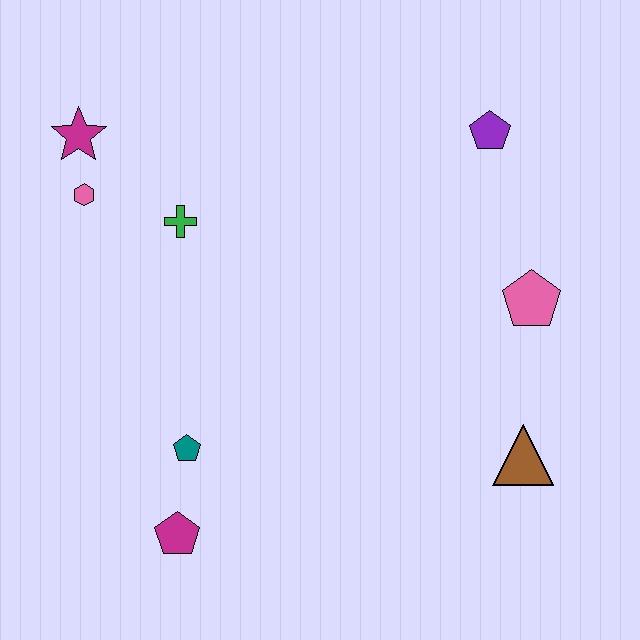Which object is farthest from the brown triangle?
The magenta star is farthest from the brown triangle.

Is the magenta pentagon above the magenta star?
No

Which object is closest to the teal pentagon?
The magenta pentagon is closest to the teal pentagon.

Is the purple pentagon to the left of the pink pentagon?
Yes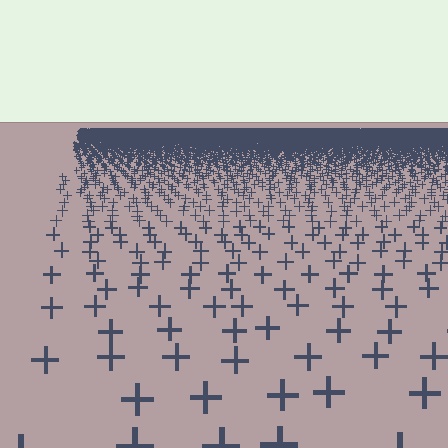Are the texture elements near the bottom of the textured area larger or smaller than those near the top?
Larger. Near the bottom, elements are closer to the viewer and appear at a bigger on-screen size.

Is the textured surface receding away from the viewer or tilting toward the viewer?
The surface is receding away from the viewer. Texture elements get smaller and denser toward the top.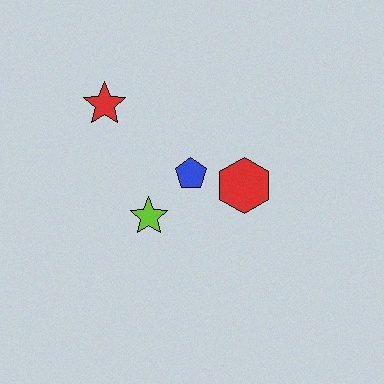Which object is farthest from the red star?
The red hexagon is farthest from the red star.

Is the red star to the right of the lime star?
No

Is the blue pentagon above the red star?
No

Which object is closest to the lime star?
The blue pentagon is closest to the lime star.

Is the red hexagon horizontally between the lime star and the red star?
No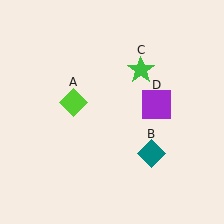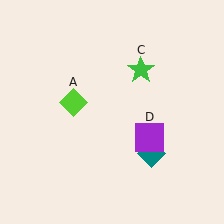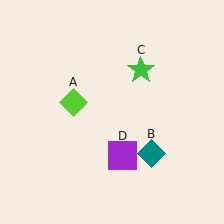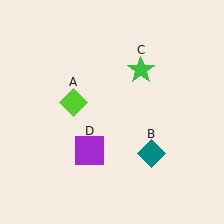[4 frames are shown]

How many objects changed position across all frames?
1 object changed position: purple square (object D).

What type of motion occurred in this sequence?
The purple square (object D) rotated clockwise around the center of the scene.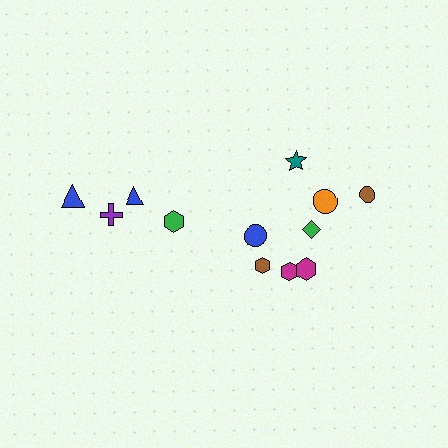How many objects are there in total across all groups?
There are 12 objects.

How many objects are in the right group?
There are 8 objects.